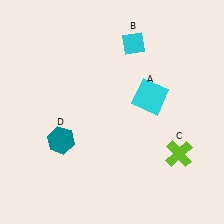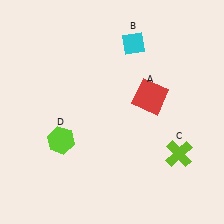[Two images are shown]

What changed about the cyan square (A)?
In Image 1, A is cyan. In Image 2, it changed to red.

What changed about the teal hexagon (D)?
In Image 1, D is teal. In Image 2, it changed to lime.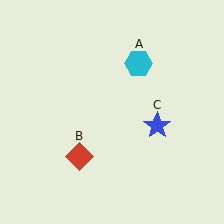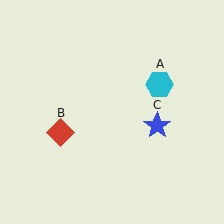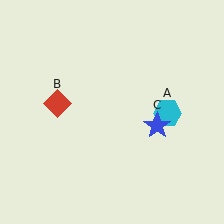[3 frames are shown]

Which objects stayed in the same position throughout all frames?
Blue star (object C) remained stationary.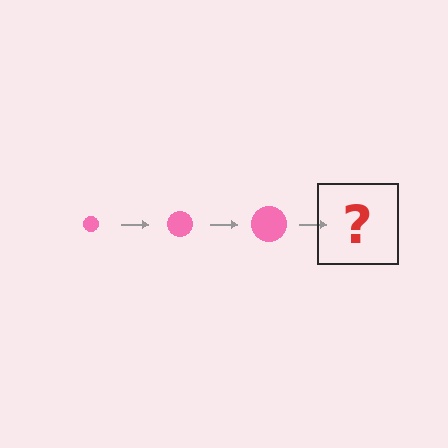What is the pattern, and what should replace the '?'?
The pattern is that the circle gets progressively larger each step. The '?' should be a pink circle, larger than the previous one.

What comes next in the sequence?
The next element should be a pink circle, larger than the previous one.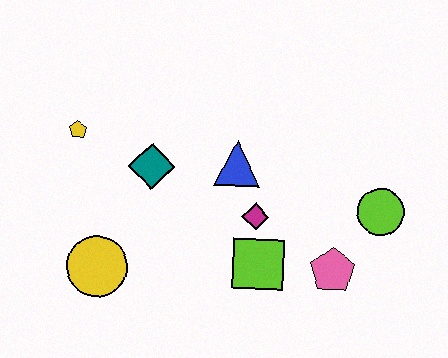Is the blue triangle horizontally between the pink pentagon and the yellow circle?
Yes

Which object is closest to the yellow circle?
The teal diamond is closest to the yellow circle.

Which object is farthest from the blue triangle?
The yellow circle is farthest from the blue triangle.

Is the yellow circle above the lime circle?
No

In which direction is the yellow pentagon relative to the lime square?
The yellow pentagon is to the left of the lime square.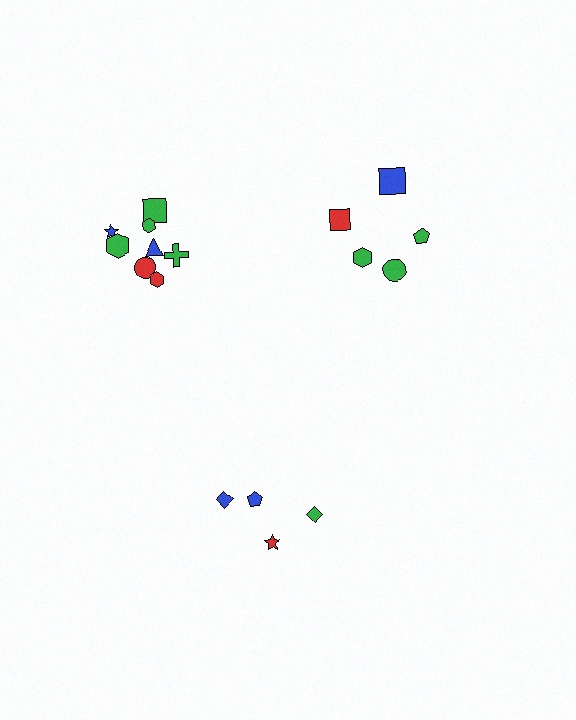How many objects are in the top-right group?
There are 5 objects.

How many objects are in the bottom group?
There are 4 objects.